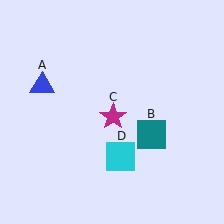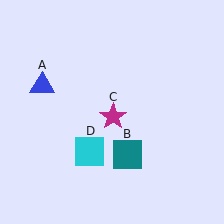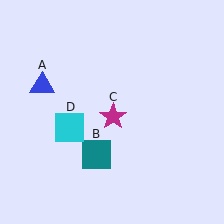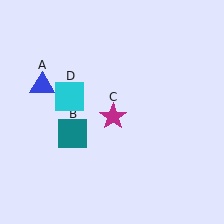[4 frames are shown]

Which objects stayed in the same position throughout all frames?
Blue triangle (object A) and magenta star (object C) remained stationary.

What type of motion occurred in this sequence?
The teal square (object B), cyan square (object D) rotated clockwise around the center of the scene.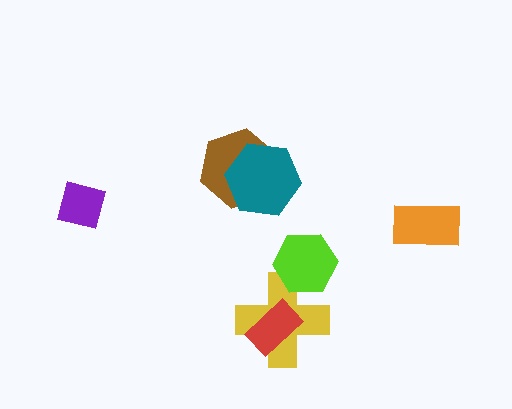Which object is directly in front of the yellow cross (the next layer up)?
The lime hexagon is directly in front of the yellow cross.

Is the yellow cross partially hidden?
Yes, it is partially covered by another shape.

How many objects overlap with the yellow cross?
2 objects overlap with the yellow cross.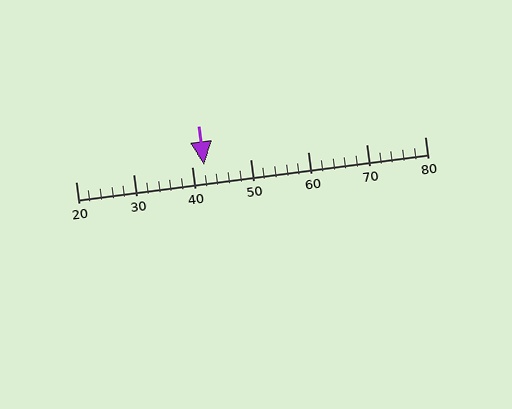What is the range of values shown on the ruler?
The ruler shows values from 20 to 80.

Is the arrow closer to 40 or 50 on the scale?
The arrow is closer to 40.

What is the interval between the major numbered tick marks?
The major tick marks are spaced 10 units apart.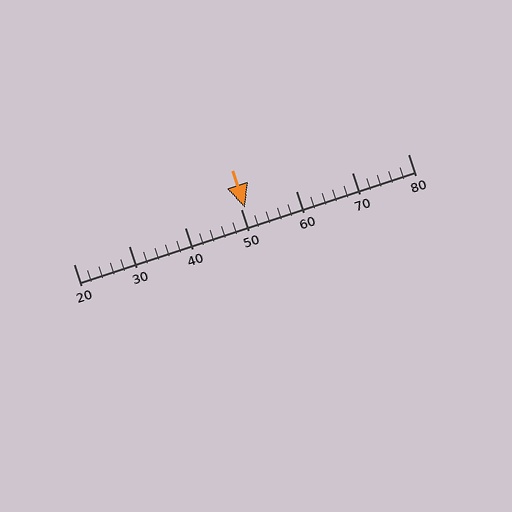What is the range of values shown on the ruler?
The ruler shows values from 20 to 80.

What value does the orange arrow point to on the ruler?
The orange arrow points to approximately 51.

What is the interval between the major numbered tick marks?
The major tick marks are spaced 10 units apart.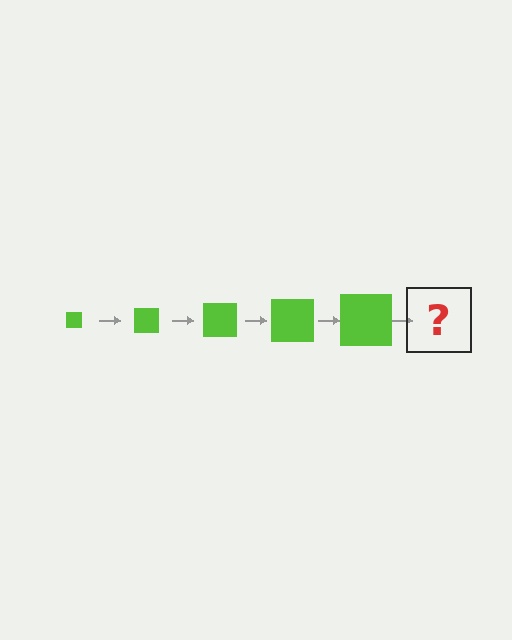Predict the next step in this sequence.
The next step is a lime square, larger than the previous one.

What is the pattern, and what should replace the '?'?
The pattern is that the square gets progressively larger each step. The '?' should be a lime square, larger than the previous one.